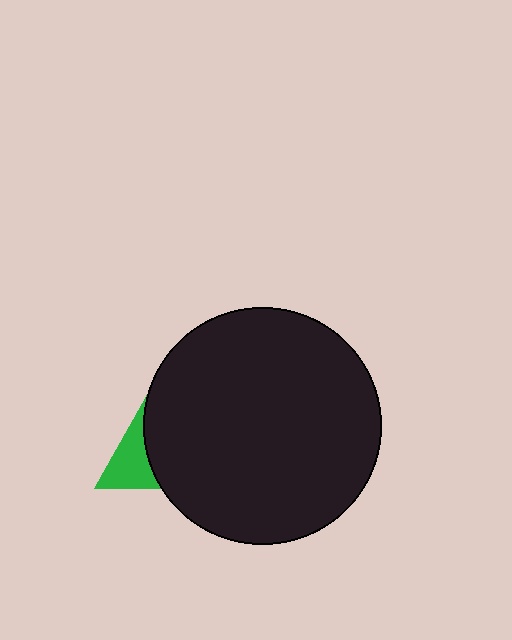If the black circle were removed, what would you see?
You would see the complete green triangle.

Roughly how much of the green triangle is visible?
A small part of it is visible (roughly 43%).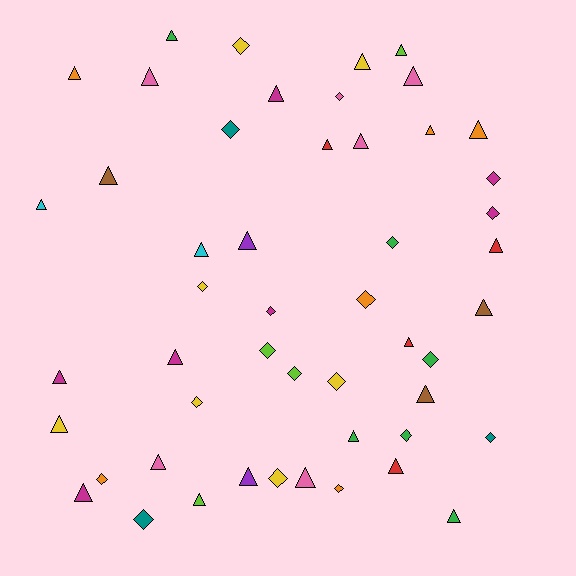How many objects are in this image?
There are 50 objects.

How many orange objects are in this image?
There are 6 orange objects.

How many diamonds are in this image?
There are 20 diamonds.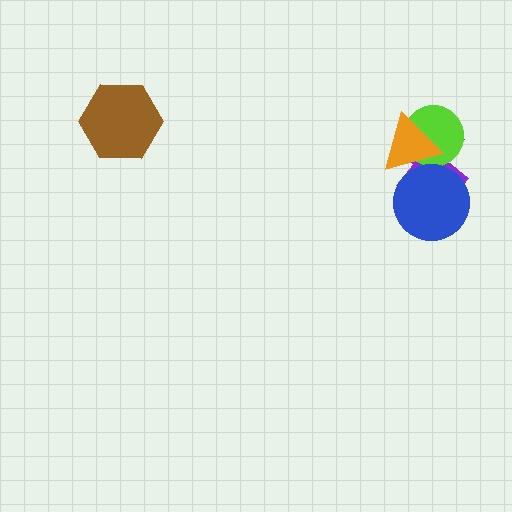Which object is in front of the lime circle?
The orange triangle is in front of the lime circle.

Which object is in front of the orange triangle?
The blue circle is in front of the orange triangle.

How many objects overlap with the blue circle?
2 objects overlap with the blue circle.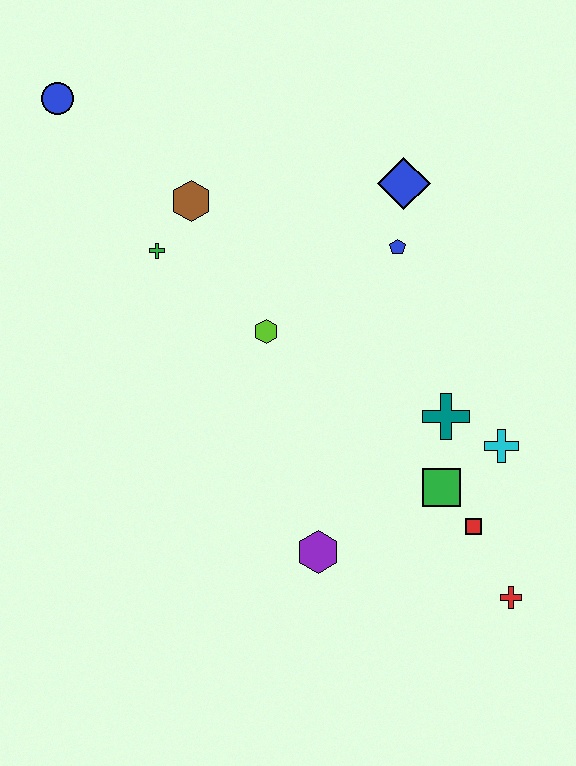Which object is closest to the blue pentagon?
The blue diamond is closest to the blue pentagon.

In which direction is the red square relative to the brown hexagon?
The red square is below the brown hexagon.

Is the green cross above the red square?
Yes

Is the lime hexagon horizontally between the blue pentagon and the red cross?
No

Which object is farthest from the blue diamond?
The red cross is farthest from the blue diamond.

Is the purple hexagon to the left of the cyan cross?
Yes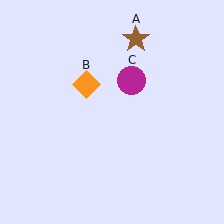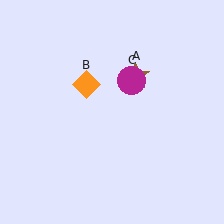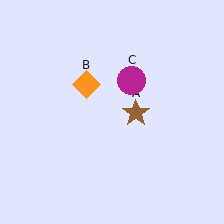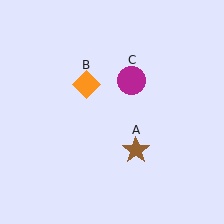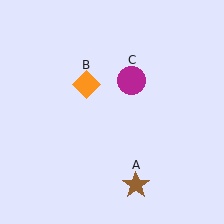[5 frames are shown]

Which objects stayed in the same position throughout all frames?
Orange diamond (object B) and magenta circle (object C) remained stationary.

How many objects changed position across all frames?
1 object changed position: brown star (object A).